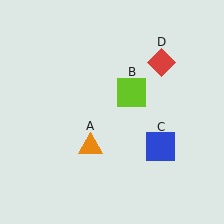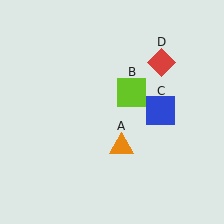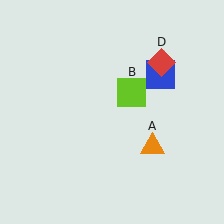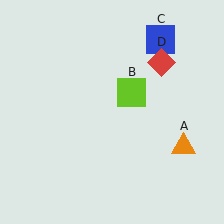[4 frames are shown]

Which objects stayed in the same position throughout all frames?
Lime square (object B) and red diamond (object D) remained stationary.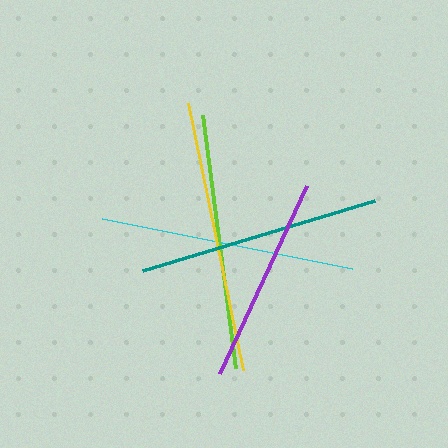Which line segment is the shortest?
The purple line is the shortest at approximately 207 pixels.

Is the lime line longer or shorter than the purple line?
The lime line is longer than the purple line.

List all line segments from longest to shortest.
From longest to shortest: yellow, lime, cyan, teal, purple.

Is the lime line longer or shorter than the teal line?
The lime line is longer than the teal line.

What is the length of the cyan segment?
The cyan segment is approximately 255 pixels long.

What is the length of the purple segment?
The purple segment is approximately 207 pixels long.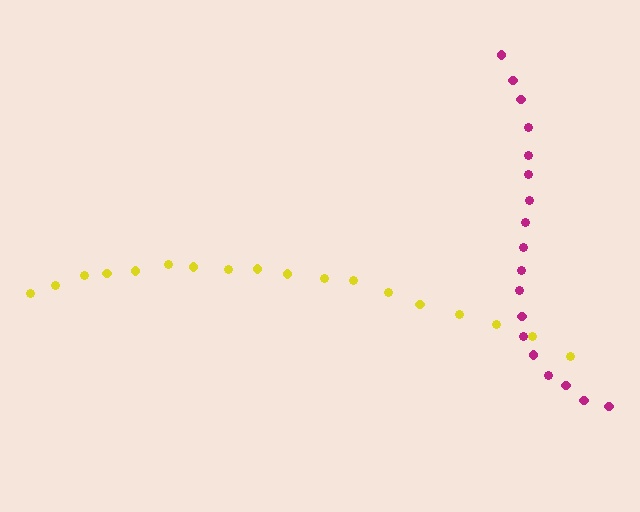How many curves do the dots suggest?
There are 2 distinct paths.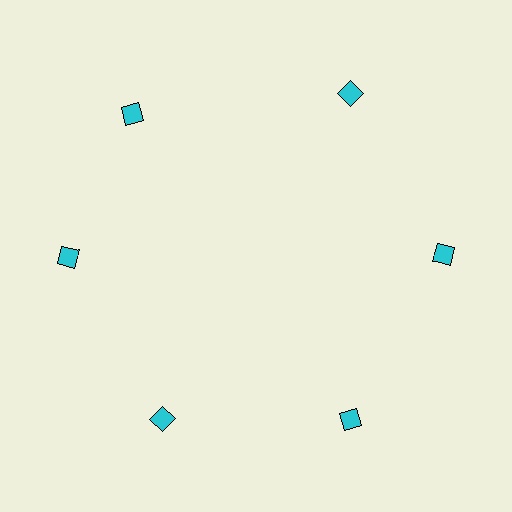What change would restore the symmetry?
The symmetry would be restored by rotating it back into even spacing with its neighbors so that all 6 squares sit at equal angles and equal distance from the center.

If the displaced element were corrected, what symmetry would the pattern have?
It would have 6-fold rotational symmetry — the pattern would map onto itself every 60 degrees.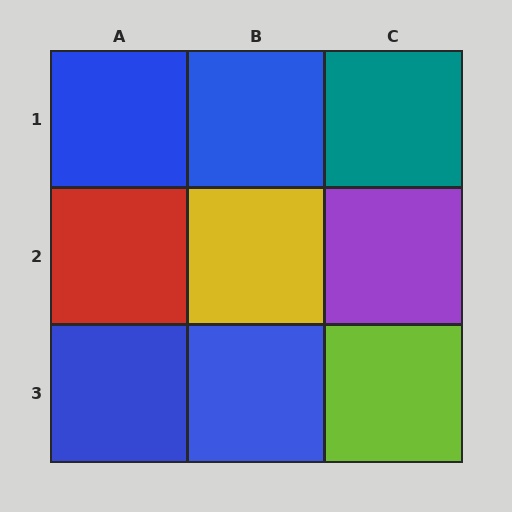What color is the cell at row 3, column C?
Lime.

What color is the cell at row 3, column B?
Blue.